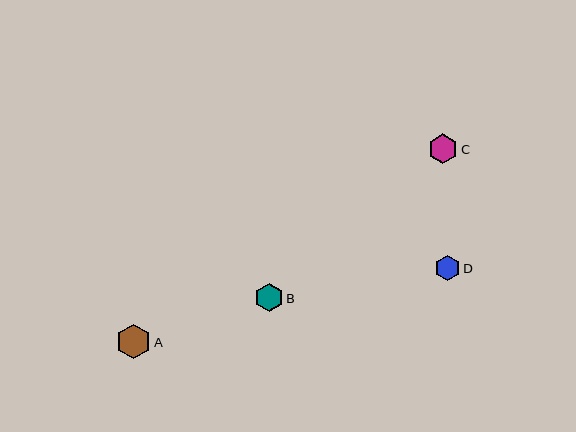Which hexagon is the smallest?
Hexagon D is the smallest with a size of approximately 25 pixels.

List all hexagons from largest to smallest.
From largest to smallest: A, C, B, D.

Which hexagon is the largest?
Hexagon A is the largest with a size of approximately 35 pixels.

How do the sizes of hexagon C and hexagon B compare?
Hexagon C and hexagon B are approximately the same size.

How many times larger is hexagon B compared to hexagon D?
Hexagon B is approximately 1.1 times the size of hexagon D.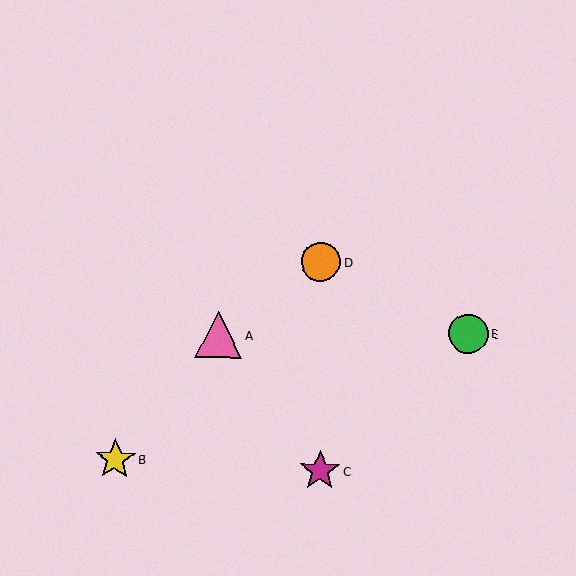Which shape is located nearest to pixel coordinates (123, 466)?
The yellow star (labeled B) at (115, 460) is nearest to that location.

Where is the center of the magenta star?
The center of the magenta star is at (320, 470).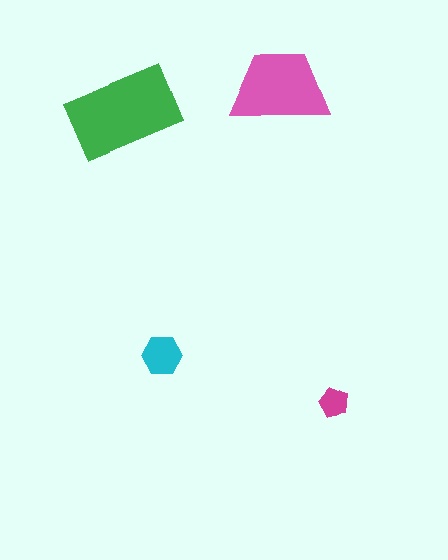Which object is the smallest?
The magenta pentagon.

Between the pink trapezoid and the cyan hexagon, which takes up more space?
The pink trapezoid.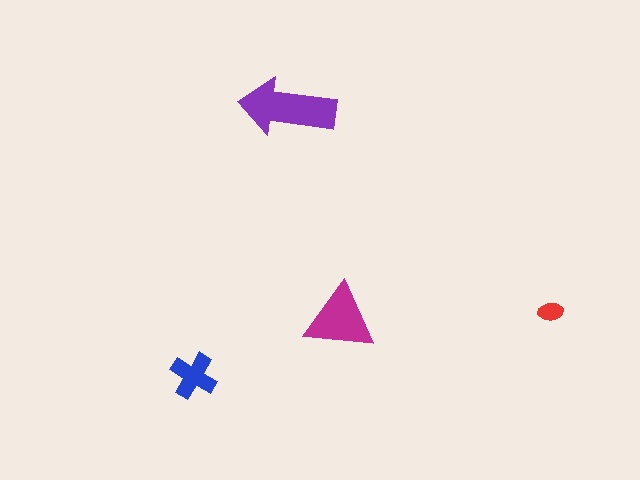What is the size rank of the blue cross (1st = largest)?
3rd.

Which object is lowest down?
The blue cross is bottommost.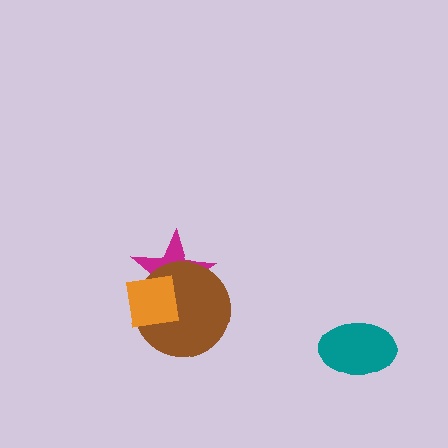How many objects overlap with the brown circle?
2 objects overlap with the brown circle.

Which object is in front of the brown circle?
The orange square is in front of the brown circle.